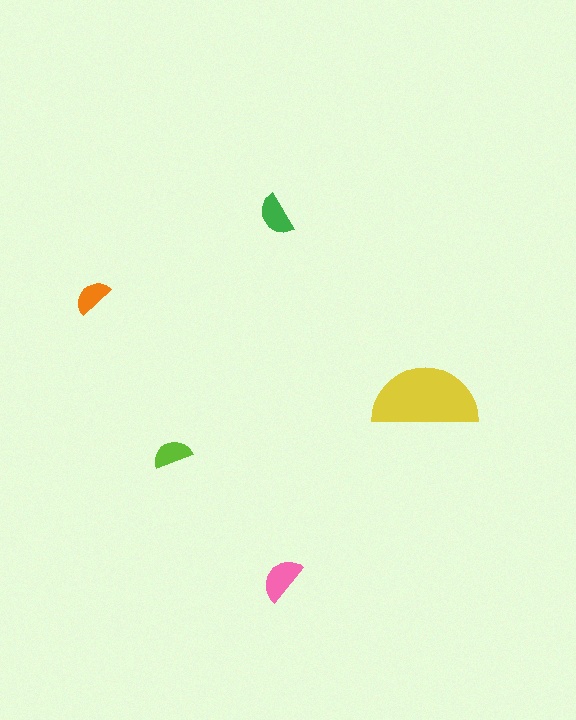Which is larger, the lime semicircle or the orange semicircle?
The lime one.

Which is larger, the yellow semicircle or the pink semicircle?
The yellow one.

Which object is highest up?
The green semicircle is topmost.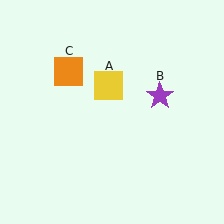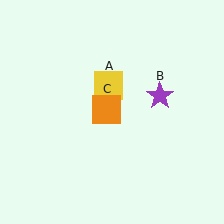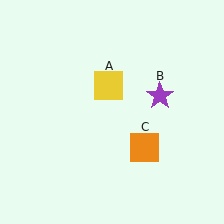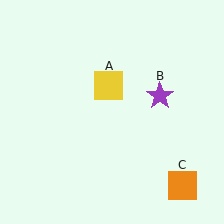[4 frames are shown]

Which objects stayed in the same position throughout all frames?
Yellow square (object A) and purple star (object B) remained stationary.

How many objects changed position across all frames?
1 object changed position: orange square (object C).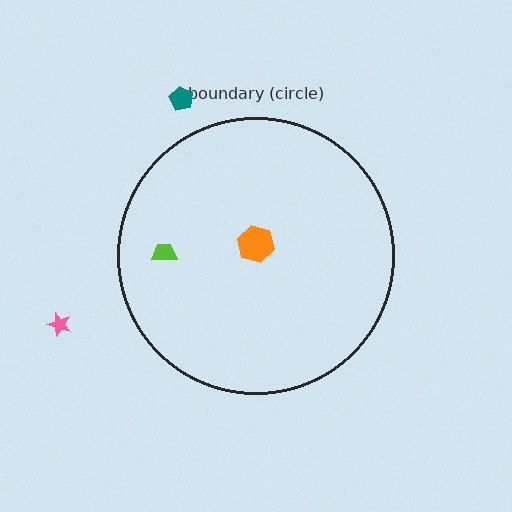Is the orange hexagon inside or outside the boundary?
Inside.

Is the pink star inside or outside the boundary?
Outside.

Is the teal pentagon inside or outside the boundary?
Outside.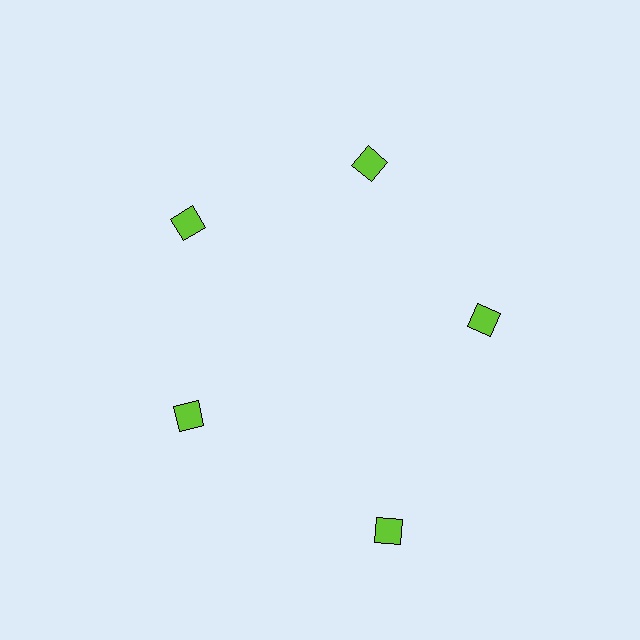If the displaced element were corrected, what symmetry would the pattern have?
It would have 5-fold rotational symmetry — the pattern would map onto itself every 72 degrees.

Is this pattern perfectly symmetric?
No. The 5 lime squares are arranged in a ring, but one element near the 5 o'clock position is pushed outward from the center, breaking the 5-fold rotational symmetry.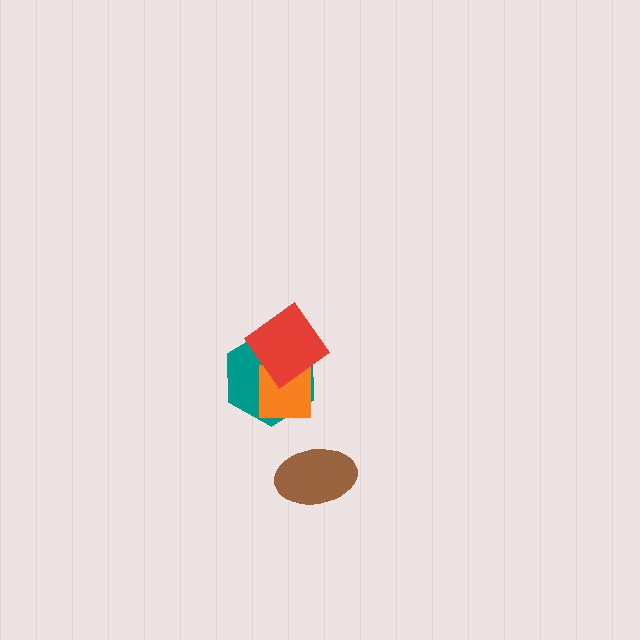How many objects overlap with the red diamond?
2 objects overlap with the red diamond.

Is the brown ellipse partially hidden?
No, no other shape covers it.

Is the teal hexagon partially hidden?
Yes, it is partially covered by another shape.